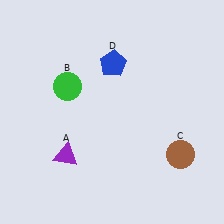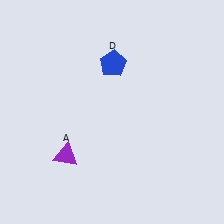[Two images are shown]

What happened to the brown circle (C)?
The brown circle (C) was removed in Image 2. It was in the bottom-right area of Image 1.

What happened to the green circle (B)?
The green circle (B) was removed in Image 2. It was in the top-left area of Image 1.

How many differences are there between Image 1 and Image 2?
There are 2 differences between the two images.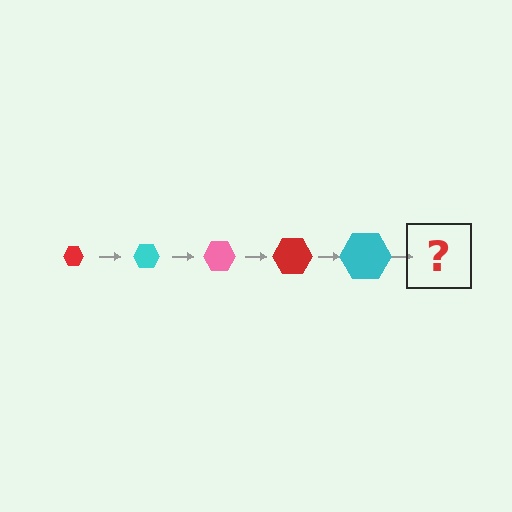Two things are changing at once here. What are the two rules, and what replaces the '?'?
The two rules are that the hexagon grows larger each step and the color cycles through red, cyan, and pink. The '?' should be a pink hexagon, larger than the previous one.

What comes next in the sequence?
The next element should be a pink hexagon, larger than the previous one.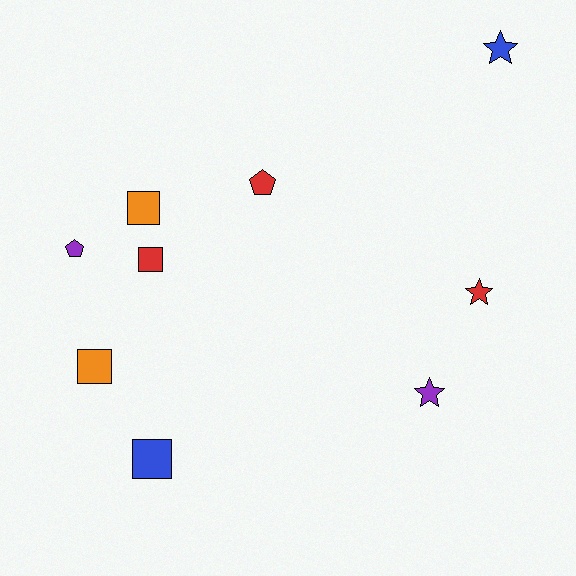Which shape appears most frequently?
Square, with 4 objects.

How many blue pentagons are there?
There are no blue pentagons.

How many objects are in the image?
There are 9 objects.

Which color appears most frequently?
Red, with 3 objects.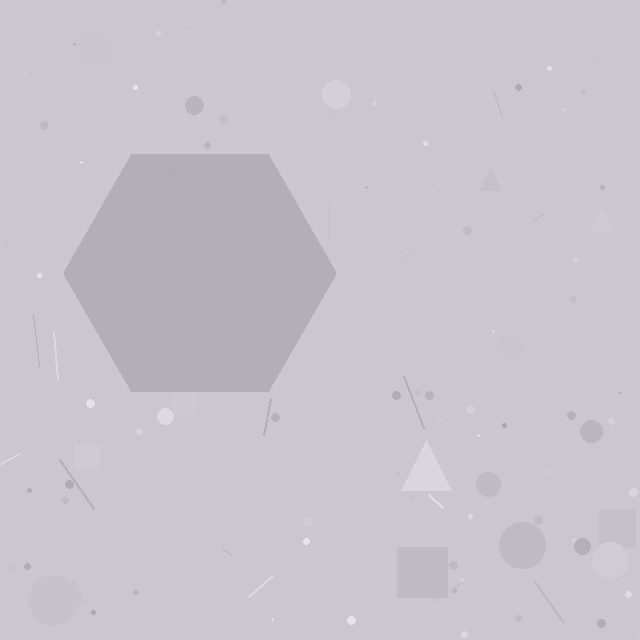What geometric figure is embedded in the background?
A hexagon is embedded in the background.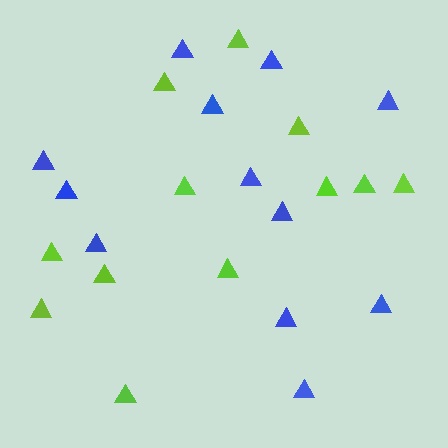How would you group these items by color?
There are 2 groups: one group of blue triangles (12) and one group of lime triangles (12).